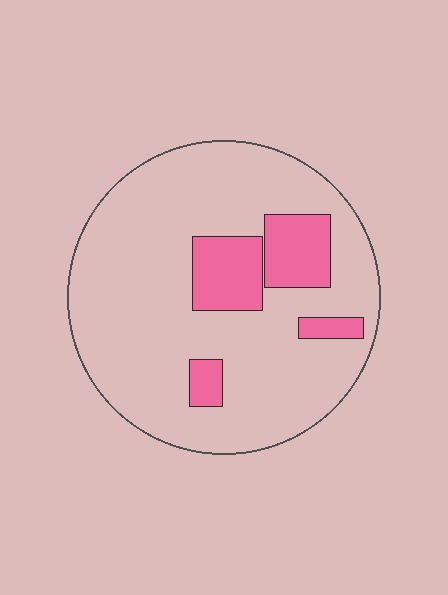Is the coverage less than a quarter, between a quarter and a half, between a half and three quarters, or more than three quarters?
Less than a quarter.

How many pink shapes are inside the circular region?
4.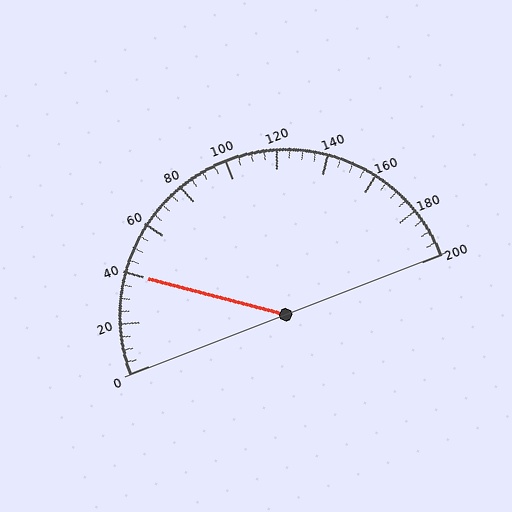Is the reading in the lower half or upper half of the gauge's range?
The reading is in the lower half of the range (0 to 200).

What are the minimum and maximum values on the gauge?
The gauge ranges from 0 to 200.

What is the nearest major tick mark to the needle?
The nearest major tick mark is 40.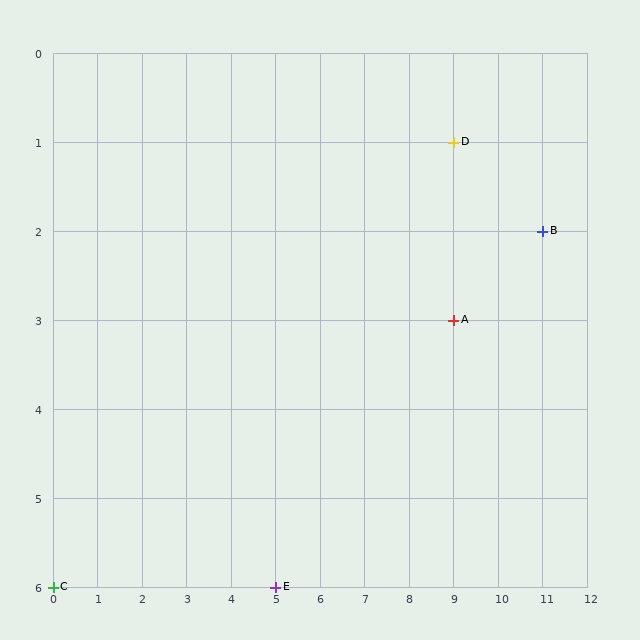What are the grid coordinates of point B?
Point B is at grid coordinates (11, 2).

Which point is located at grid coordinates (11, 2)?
Point B is at (11, 2).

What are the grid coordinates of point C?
Point C is at grid coordinates (0, 6).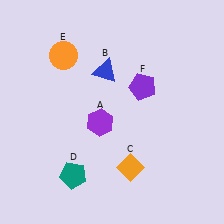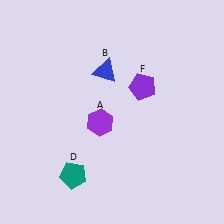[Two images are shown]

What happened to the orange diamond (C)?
The orange diamond (C) was removed in Image 2. It was in the bottom-right area of Image 1.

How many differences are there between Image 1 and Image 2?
There are 2 differences between the two images.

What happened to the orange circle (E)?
The orange circle (E) was removed in Image 2. It was in the top-left area of Image 1.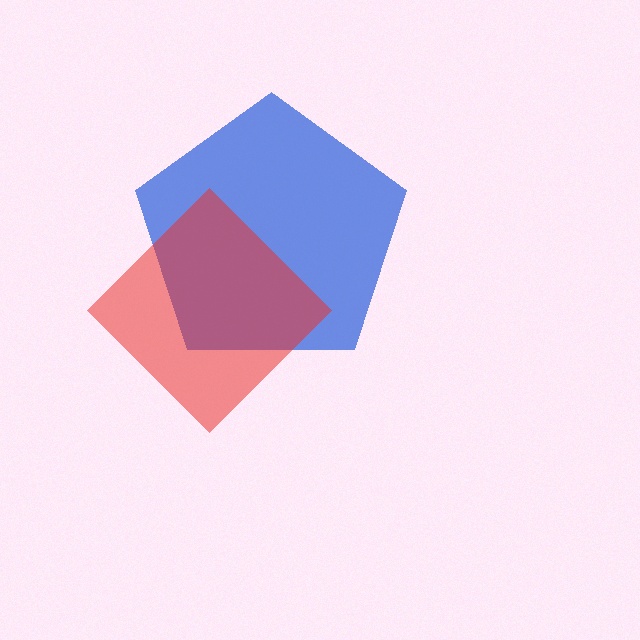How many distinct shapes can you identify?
There are 2 distinct shapes: a blue pentagon, a red diamond.